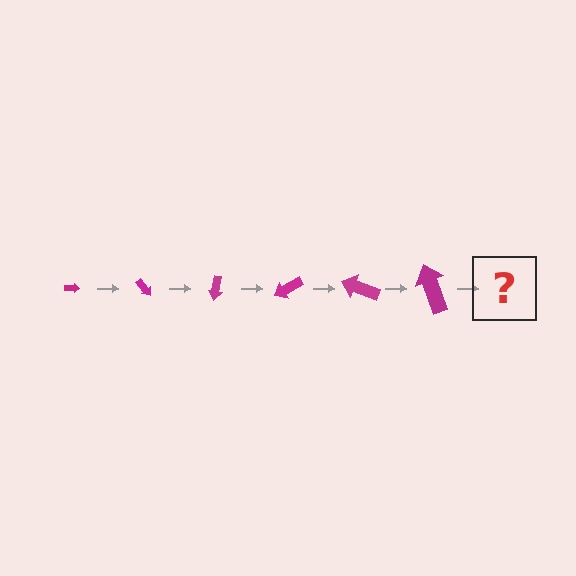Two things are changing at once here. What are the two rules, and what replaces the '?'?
The two rules are that the arrow grows larger each step and it rotates 50 degrees each step. The '?' should be an arrow, larger than the previous one and rotated 300 degrees from the start.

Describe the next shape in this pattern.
It should be an arrow, larger than the previous one and rotated 300 degrees from the start.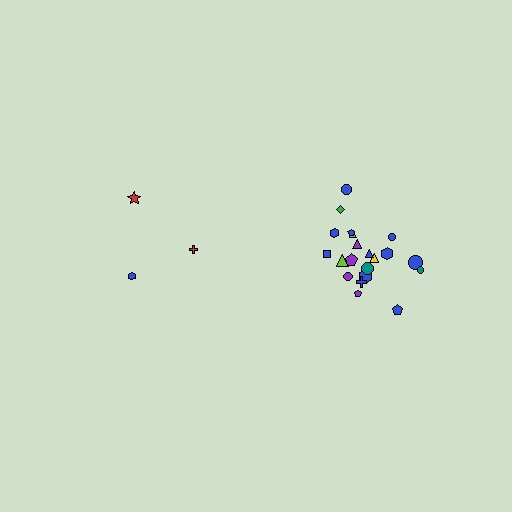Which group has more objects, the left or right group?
The right group.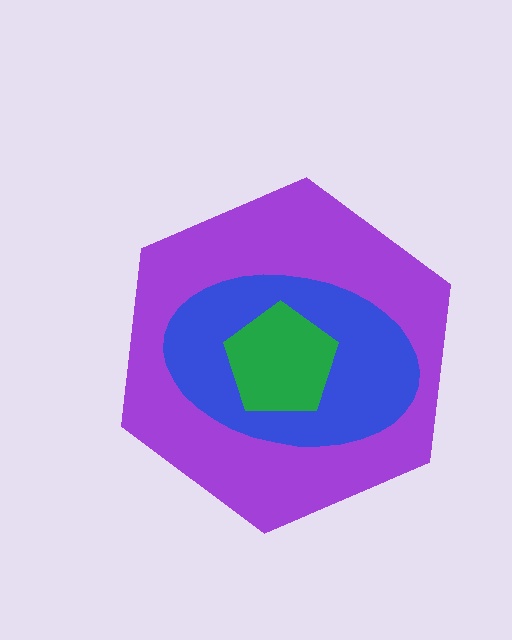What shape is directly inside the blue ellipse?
The green pentagon.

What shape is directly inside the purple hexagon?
The blue ellipse.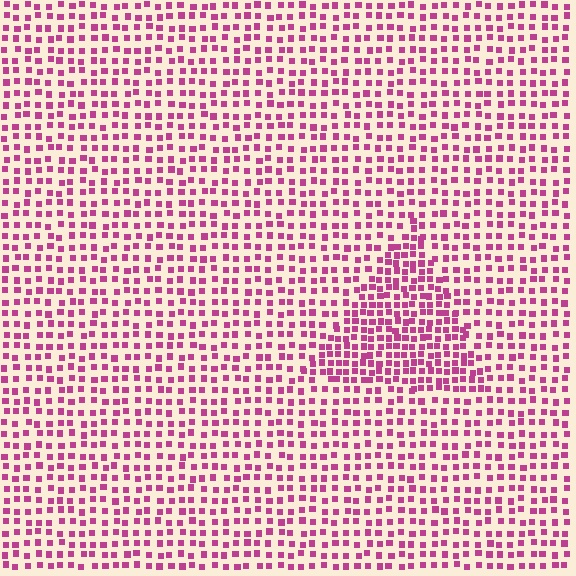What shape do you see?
I see a triangle.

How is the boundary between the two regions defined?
The boundary is defined by a change in element density (approximately 1.7x ratio). All elements are the same color, size, and shape.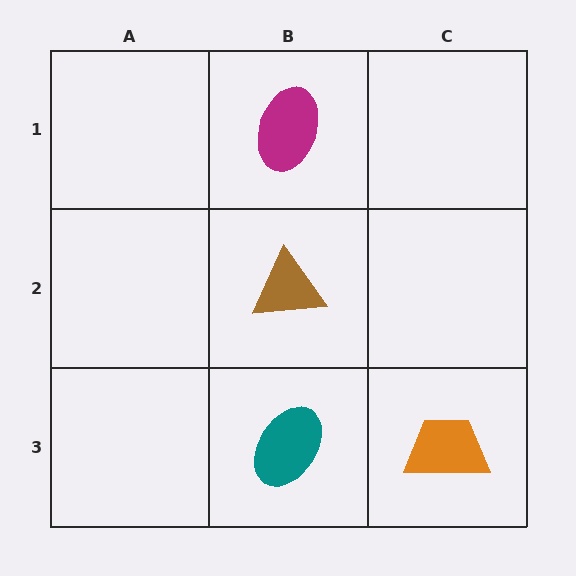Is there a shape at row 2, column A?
No, that cell is empty.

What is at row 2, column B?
A brown triangle.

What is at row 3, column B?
A teal ellipse.